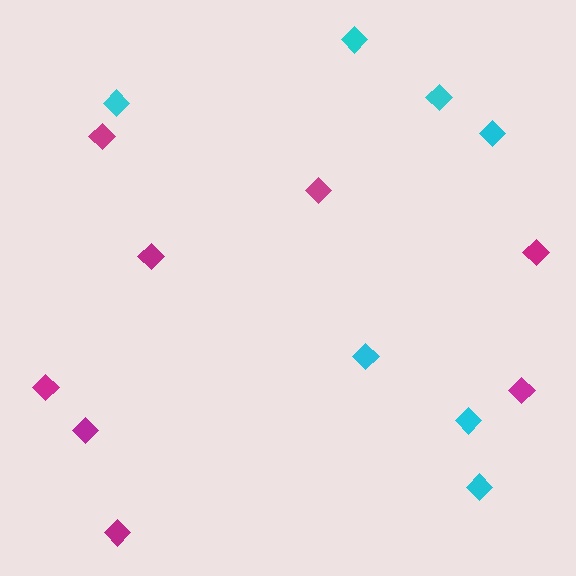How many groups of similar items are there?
There are 2 groups: one group of cyan diamonds (7) and one group of magenta diamonds (8).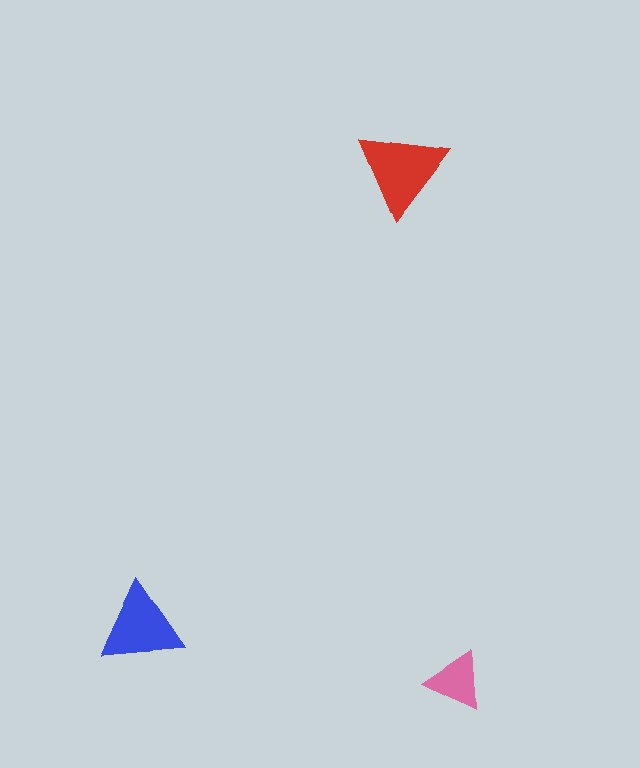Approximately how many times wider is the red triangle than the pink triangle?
About 1.5 times wider.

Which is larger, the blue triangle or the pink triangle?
The blue one.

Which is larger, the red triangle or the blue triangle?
The red one.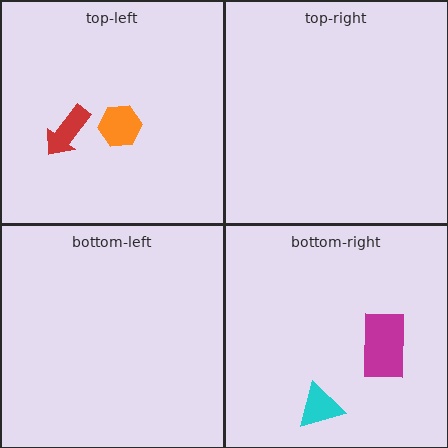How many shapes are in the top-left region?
2.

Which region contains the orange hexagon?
The top-left region.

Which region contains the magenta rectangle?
The bottom-right region.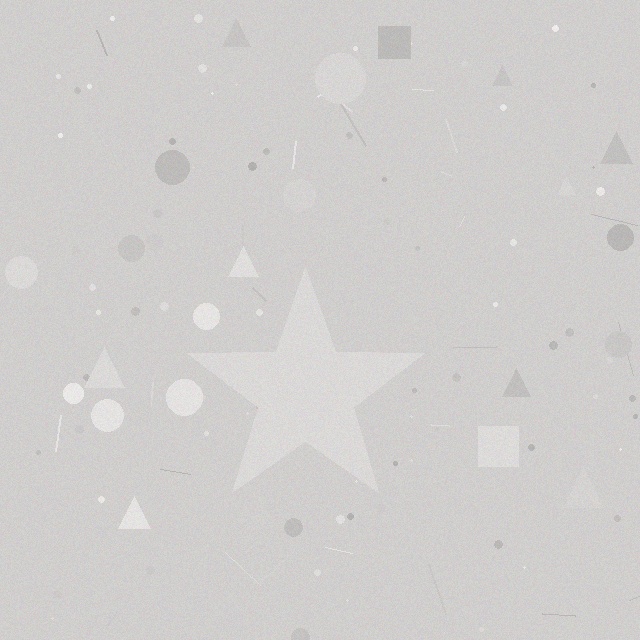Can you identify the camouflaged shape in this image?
The camouflaged shape is a star.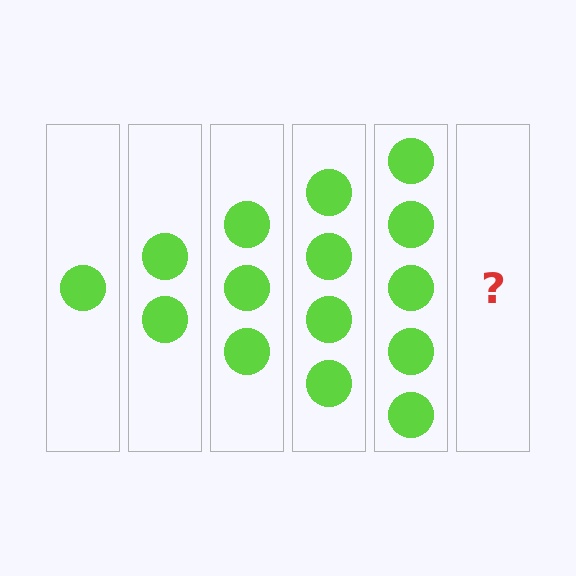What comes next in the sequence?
The next element should be 6 circles.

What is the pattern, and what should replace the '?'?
The pattern is that each step adds one more circle. The '?' should be 6 circles.